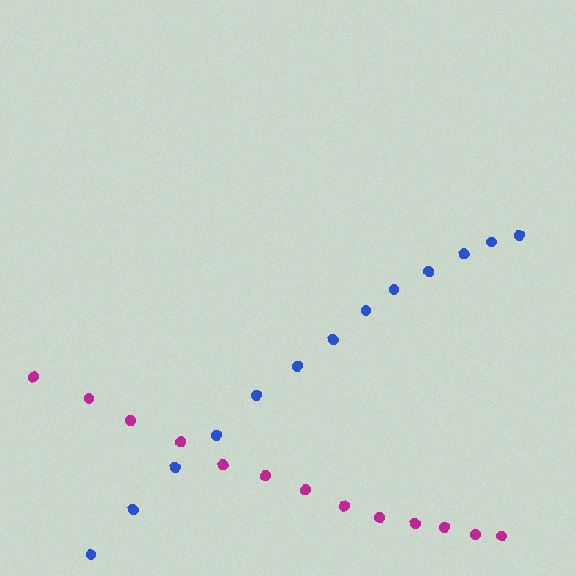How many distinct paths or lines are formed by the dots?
There are 2 distinct paths.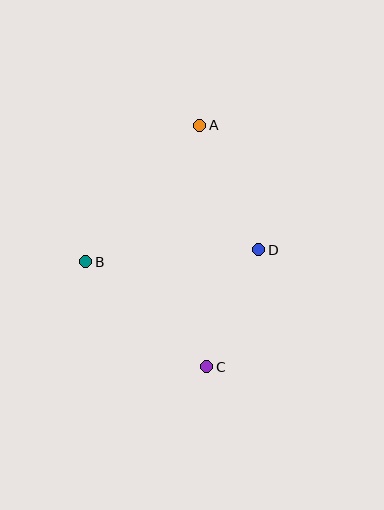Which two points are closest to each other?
Points C and D are closest to each other.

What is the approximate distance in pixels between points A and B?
The distance between A and B is approximately 178 pixels.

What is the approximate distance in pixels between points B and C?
The distance between B and C is approximately 160 pixels.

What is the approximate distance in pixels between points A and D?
The distance between A and D is approximately 138 pixels.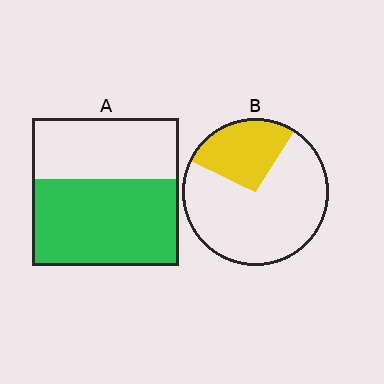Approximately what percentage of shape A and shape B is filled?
A is approximately 60% and B is approximately 25%.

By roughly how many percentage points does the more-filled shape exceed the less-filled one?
By roughly 30 percentage points (A over B).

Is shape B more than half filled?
No.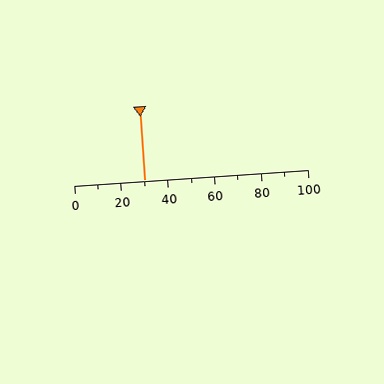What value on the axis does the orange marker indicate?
The marker indicates approximately 30.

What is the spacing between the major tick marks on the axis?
The major ticks are spaced 20 apart.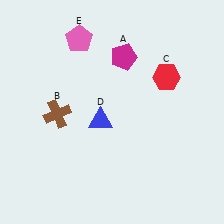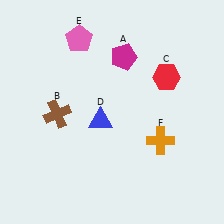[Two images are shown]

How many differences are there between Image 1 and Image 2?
There is 1 difference between the two images.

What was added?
An orange cross (F) was added in Image 2.